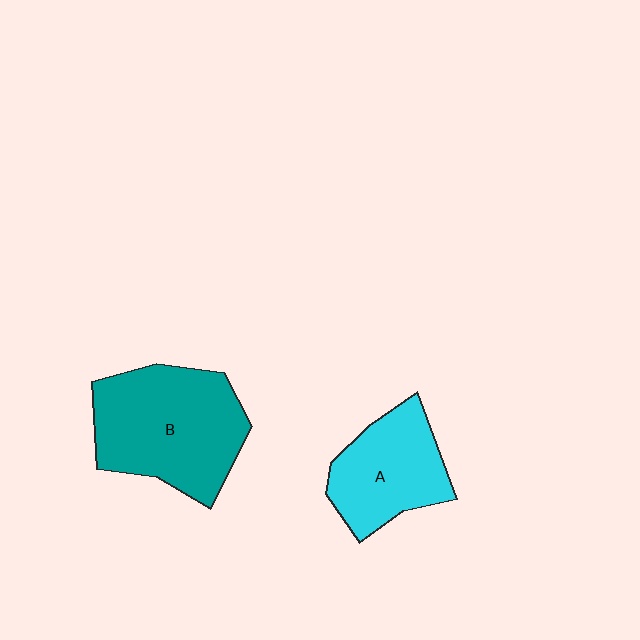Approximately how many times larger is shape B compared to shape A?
Approximately 1.5 times.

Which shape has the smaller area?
Shape A (cyan).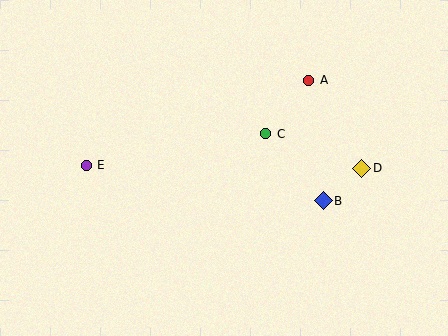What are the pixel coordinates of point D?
Point D is at (362, 168).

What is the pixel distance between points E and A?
The distance between E and A is 238 pixels.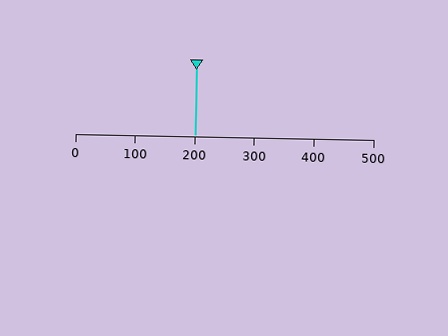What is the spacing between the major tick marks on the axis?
The major ticks are spaced 100 apart.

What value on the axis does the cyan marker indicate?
The marker indicates approximately 200.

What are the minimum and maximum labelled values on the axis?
The axis runs from 0 to 500.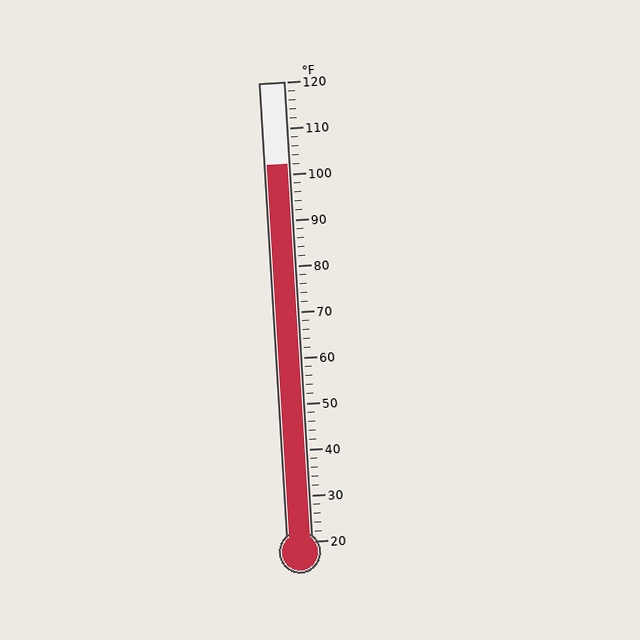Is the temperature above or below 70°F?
The temperature is above 70°F.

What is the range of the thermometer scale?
The thermometer scale ranges from 20°F to 120°F.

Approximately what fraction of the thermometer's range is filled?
The thermometer is filled to approximately 80% of its range.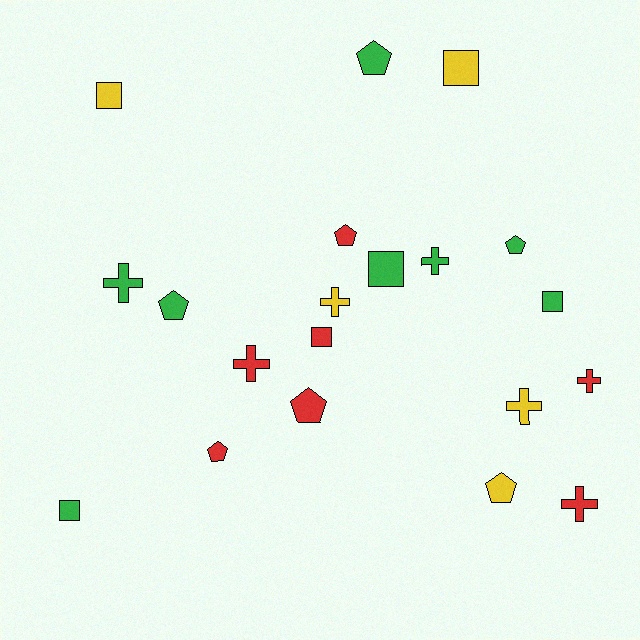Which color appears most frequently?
Green, with 8 objects.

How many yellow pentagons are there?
There is 1 yellow pentagon.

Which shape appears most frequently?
Pentagon, with 7 objects.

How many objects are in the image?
There are 20 objects.